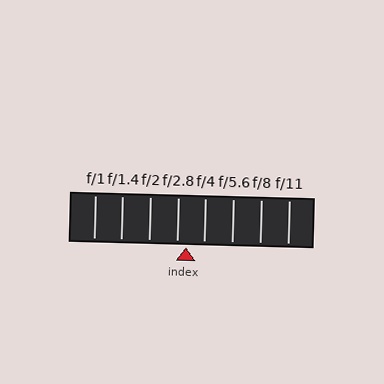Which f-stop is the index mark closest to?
The index mark is closest to f/2.8.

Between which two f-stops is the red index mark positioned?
The index mark is between f/2.8 and f/4.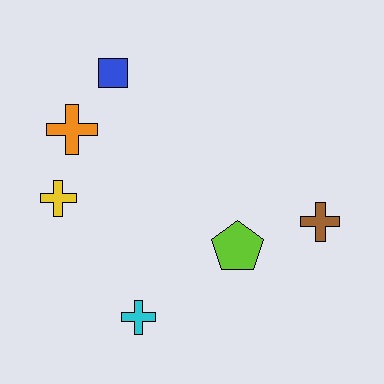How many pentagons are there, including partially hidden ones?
There is 1 pentagon.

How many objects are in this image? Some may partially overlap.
There are 6 objects.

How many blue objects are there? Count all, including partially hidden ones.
There is 1 blue object.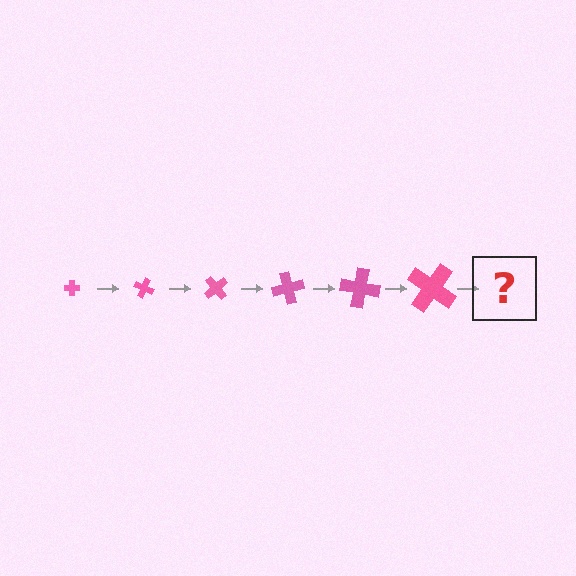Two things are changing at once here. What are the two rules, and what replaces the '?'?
The two rules are that the cross grows larger each step and it rotates 25 degrees each step. The '?' should be a cross, larger than the previous one and rotated 150 degrees from the start.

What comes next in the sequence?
The next element should be a cross, larger than the previous one and rotated 150 degrees from the start.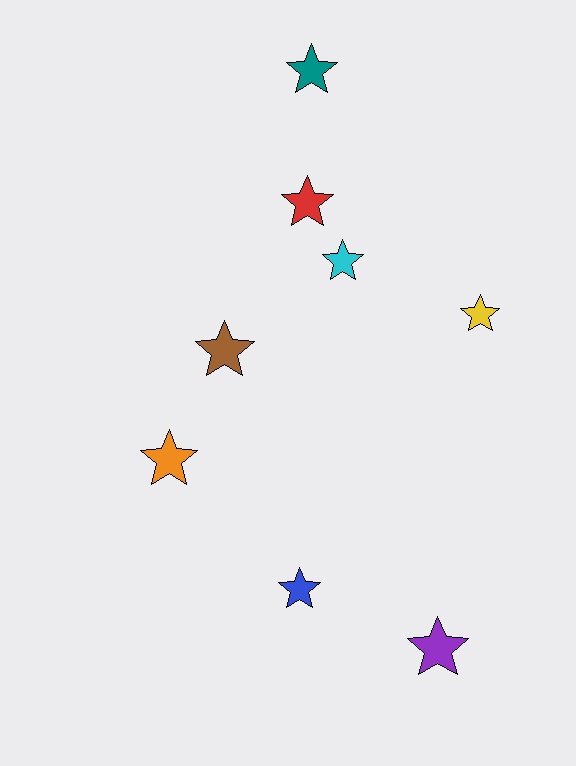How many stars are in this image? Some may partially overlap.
There are 8 stars.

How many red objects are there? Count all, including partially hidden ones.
There is 1 red object.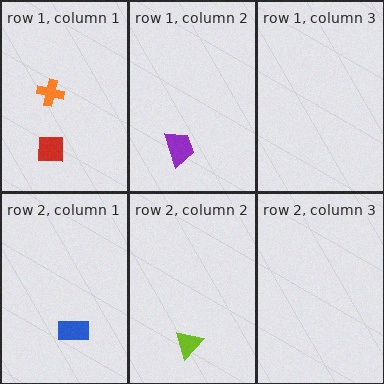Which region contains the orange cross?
The row 1, column 1 region.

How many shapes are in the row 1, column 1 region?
2.